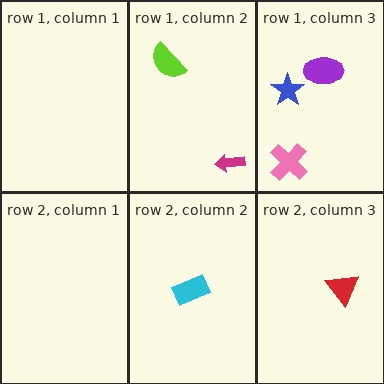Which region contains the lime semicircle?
The row 1, column 2 region.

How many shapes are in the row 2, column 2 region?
1.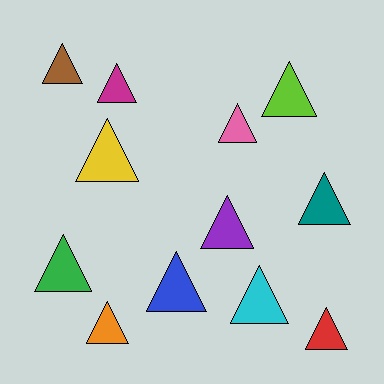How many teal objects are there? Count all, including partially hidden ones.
There is 1 teal object.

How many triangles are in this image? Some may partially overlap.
There are 12 triangles.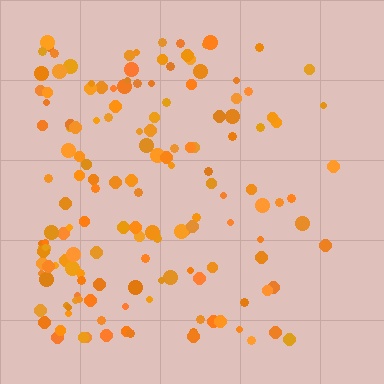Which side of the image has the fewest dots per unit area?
The right.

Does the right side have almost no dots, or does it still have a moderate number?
Still a moderate number, just noticeably fewer than the left.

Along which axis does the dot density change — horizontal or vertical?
Horizontal.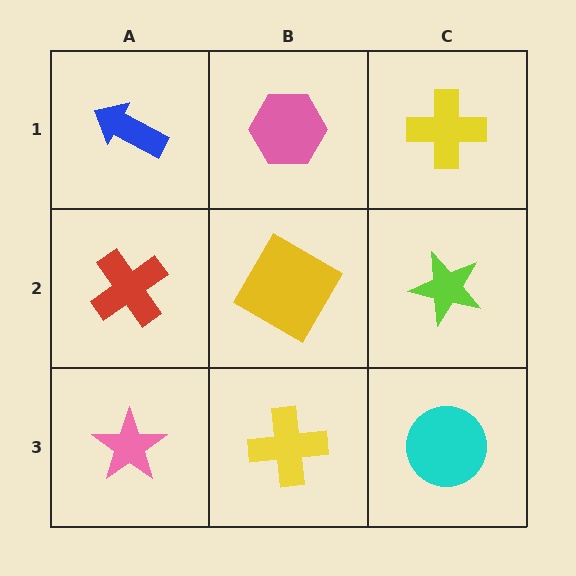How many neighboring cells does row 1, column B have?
3.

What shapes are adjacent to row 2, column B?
A pink hexagon (row 1, column B), a yellow cross (row 3, column B), a red cross (row 2, column A), a lime star (row 2, column C).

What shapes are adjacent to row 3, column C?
A lime star (row 2, column C), a yellow cross (row 3, column B).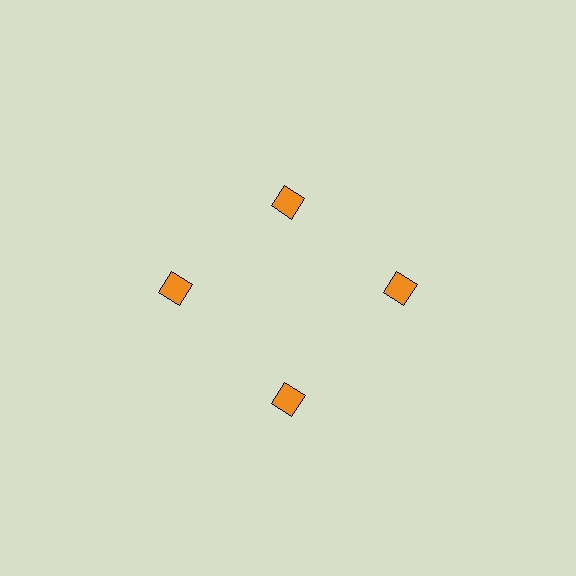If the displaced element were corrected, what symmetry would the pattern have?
It would have 4-fold rotational symmetry — the pattern would map onto itself every 90 degrees.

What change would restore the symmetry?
The symmetry would be restored by moving it outward, back onto the ring so that all 4 squares sit at equal angles and equal distance from the center.